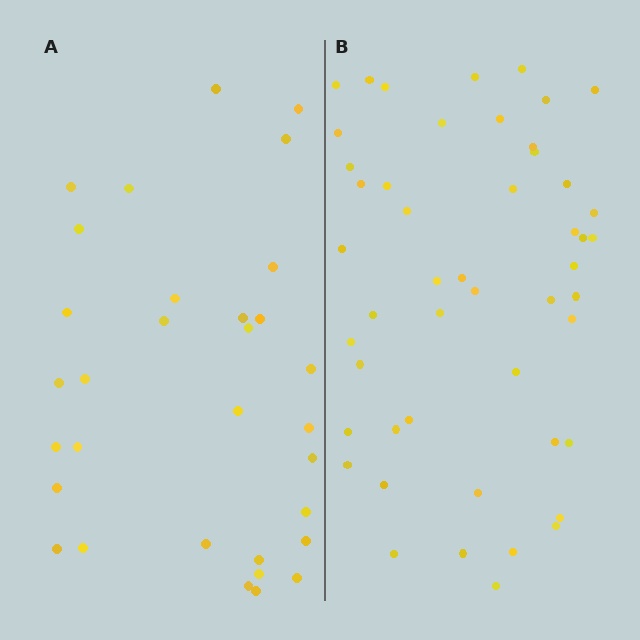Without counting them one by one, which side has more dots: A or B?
Region B (the right region) has more dots.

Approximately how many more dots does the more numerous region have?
Region B has approximately 15 more dots than region A.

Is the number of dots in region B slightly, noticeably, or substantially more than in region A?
Region B has substantially more. The ratio is roughly 1.5 to 1.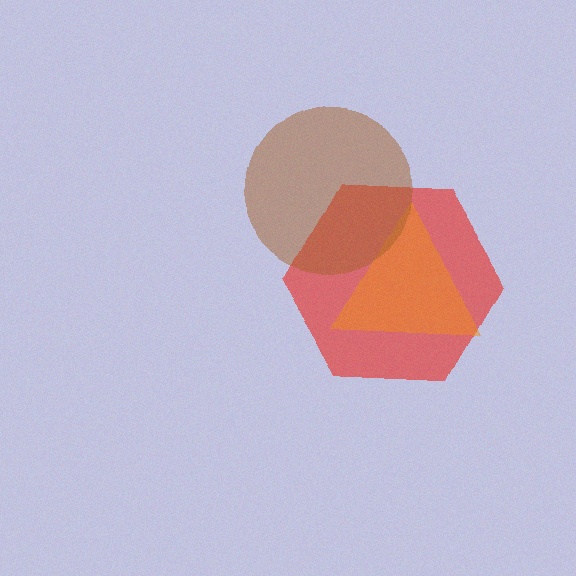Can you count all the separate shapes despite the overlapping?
Yes, there are 3 separate shapes.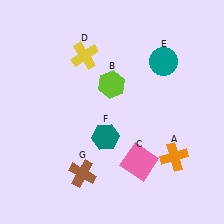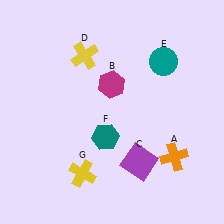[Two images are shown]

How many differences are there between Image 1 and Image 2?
There are 3 differences between the two images.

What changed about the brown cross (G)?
In Image 1, G is brown. In Image 2, it changed to yellow.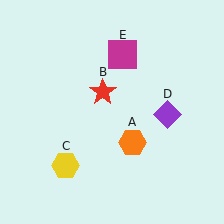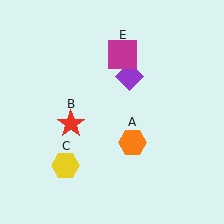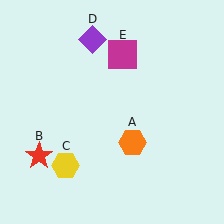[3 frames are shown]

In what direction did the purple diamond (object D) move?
The purple diamond (object D) moved up and to the left.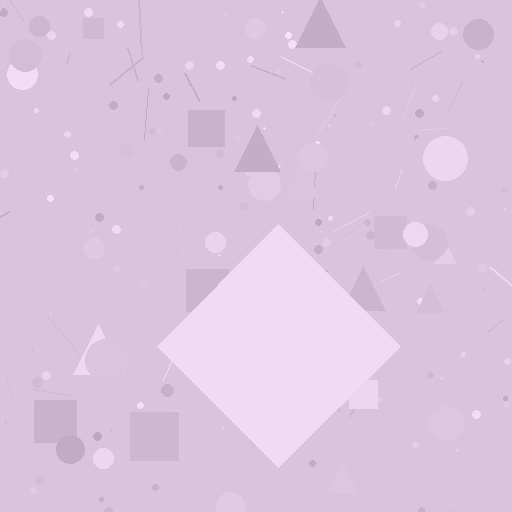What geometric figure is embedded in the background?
A diamond is embedded in the background.